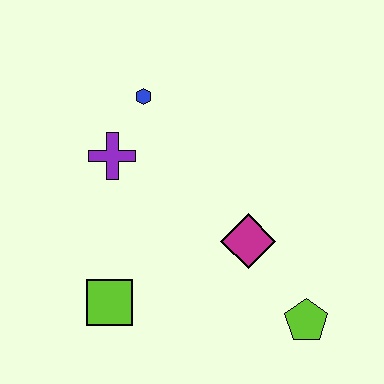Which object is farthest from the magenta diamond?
The blue hexagon is farthest from the magenta diamond.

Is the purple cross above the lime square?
Yes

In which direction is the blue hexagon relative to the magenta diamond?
The blue hexagon is above the magenta diamond.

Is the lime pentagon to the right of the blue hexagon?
Yes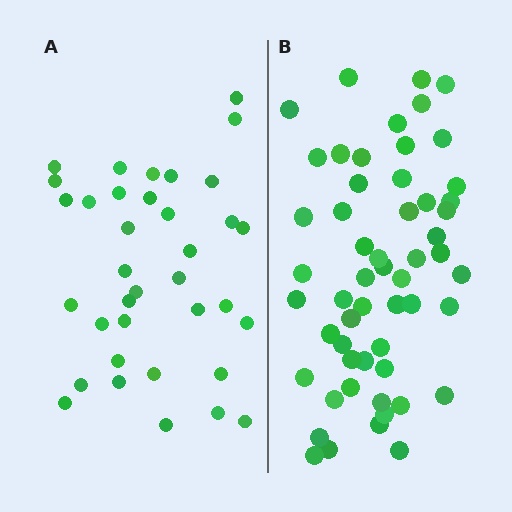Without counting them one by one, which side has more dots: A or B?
Region B (the right region) has more dots.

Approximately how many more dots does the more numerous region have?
Region B has approximately 20 more dots than region A.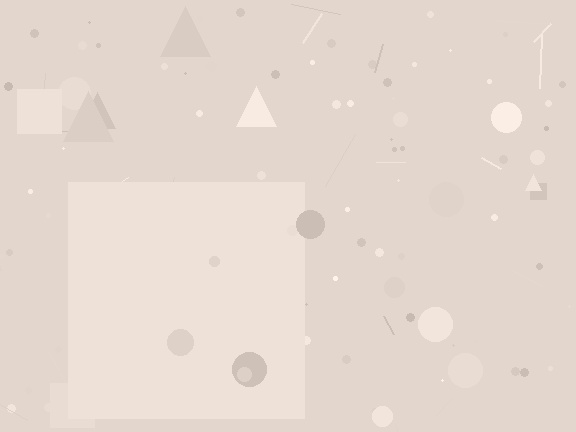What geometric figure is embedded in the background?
A square is embedded in the background.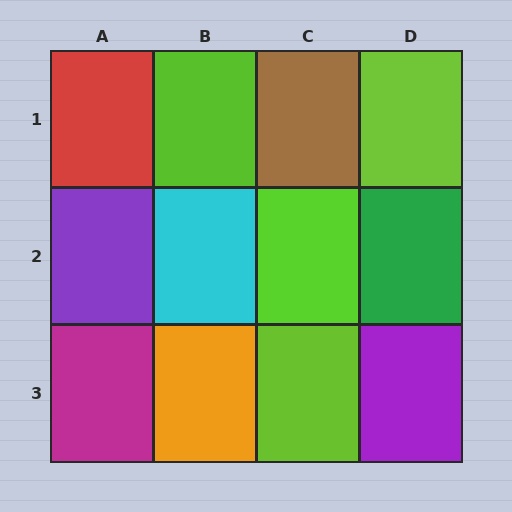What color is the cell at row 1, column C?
Brown.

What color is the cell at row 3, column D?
Purple.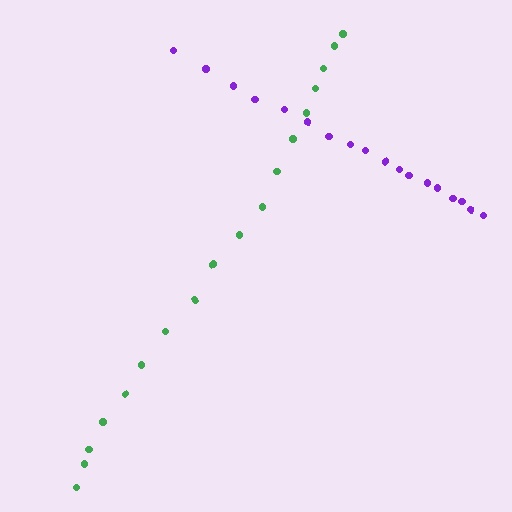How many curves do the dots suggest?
There are 2 distinct paths.